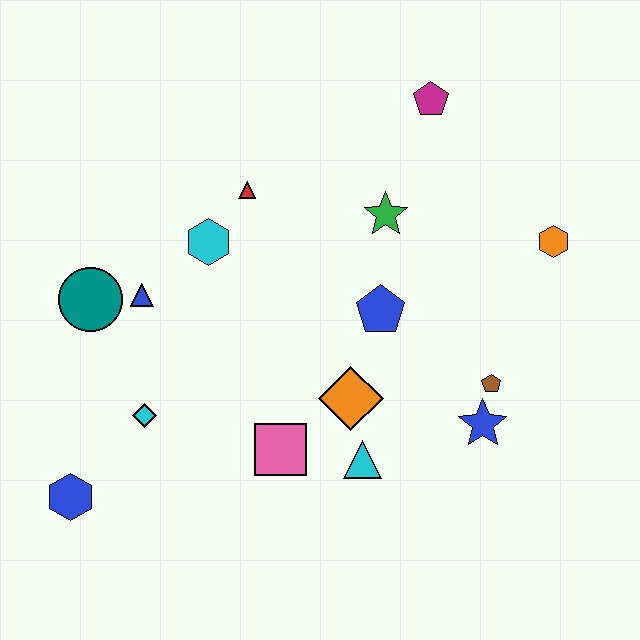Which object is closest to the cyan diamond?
The blue hexagon is closest to the cyan diamond.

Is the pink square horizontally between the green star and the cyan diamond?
Yes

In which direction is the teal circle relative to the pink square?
The teal circle is to the left of the pink square.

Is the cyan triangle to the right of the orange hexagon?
No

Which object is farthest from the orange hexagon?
The blue hexagon is farthest from the orange hexagon.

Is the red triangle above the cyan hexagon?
Yes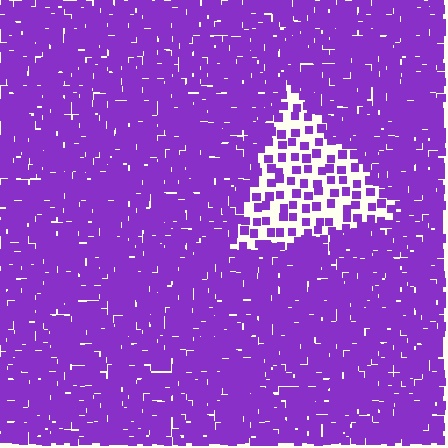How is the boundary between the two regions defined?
The boundary is defined by a change in element density (approximately 3.1x ratio). All elements are the same color, size, and shape.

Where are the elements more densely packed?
The elements are more densely packed outside the triangle boundary.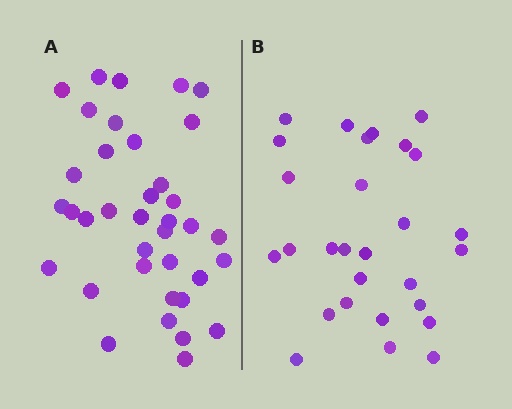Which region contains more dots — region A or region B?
Region A (the left region) has more dots.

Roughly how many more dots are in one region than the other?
Region A has roughly 8 or so more dots than region B.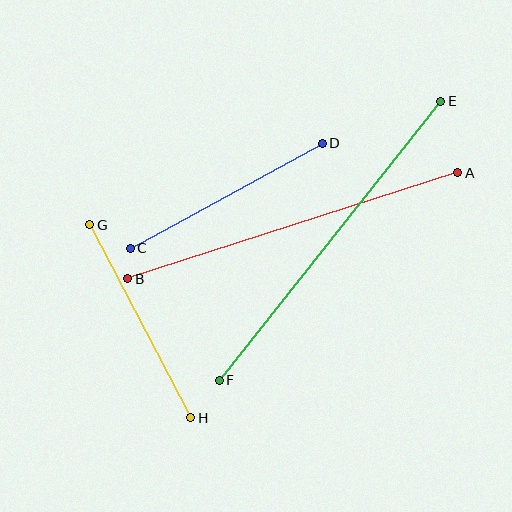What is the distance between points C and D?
The distance is approximately 219 pixels.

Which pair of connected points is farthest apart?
Points E and F are farthest apart.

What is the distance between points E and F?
The distance is approximately 356 pixels.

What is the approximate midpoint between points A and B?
The midpoint is at approximately (293, 226) pixels.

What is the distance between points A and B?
The distance is approximately 347 pixels.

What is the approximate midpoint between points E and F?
The midpoint is at approximately (330, 241) pixels.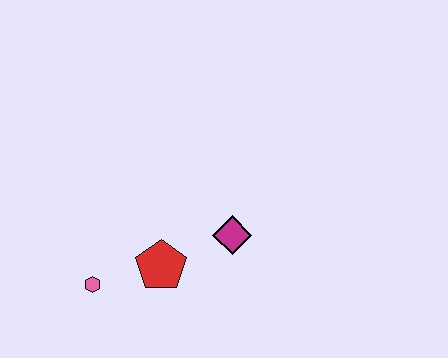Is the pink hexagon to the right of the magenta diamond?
No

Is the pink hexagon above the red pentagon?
No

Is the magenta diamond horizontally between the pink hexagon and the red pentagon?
No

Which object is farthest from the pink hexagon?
The magenta diamond is farthest from the pink hexagon.